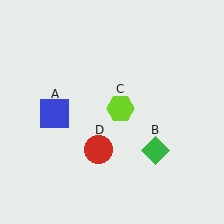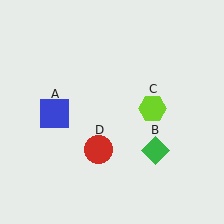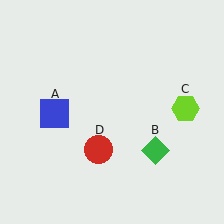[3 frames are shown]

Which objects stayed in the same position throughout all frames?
Blue square (object A) and green diamond (object B) and red circle (object D) remained stationary.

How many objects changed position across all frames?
1 object changed position: lime hexagon (object C).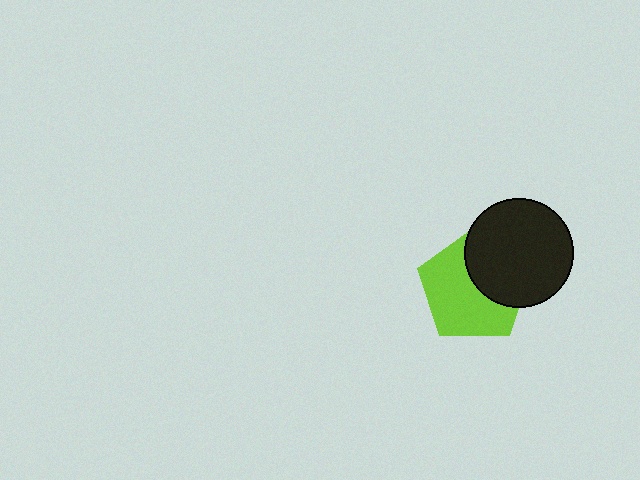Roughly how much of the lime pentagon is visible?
About half of it is visible (roughly 61%).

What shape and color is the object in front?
The object in front is a black circle.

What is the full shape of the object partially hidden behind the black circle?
The partially hidden object is a lime pentagon.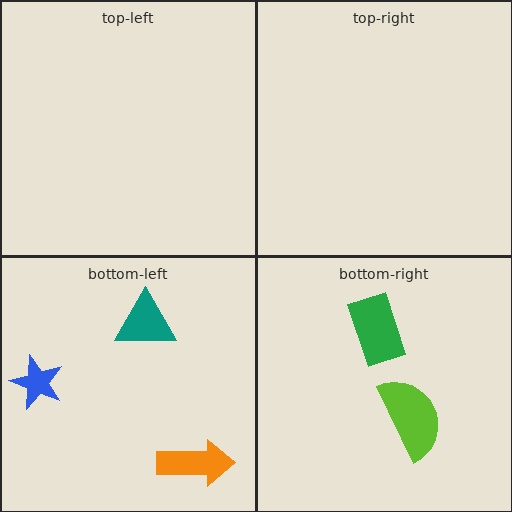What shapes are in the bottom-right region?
The green rectangle, the lime semicircle.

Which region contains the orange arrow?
The bottom-left region.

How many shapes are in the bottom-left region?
3.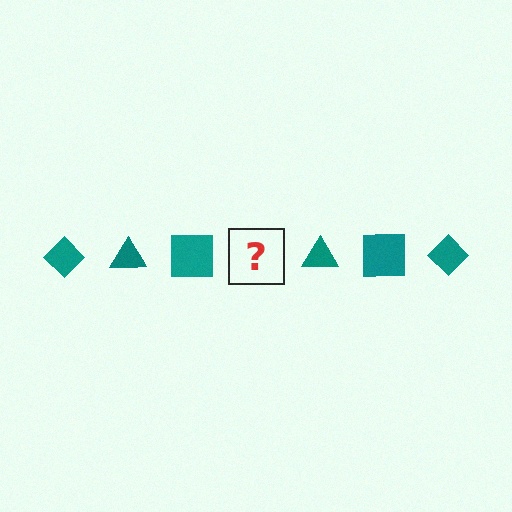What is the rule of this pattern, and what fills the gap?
The rule is that the pattern cycles through diamond, triangle, square shapes in teal. The gap should be filled with a teal diamond.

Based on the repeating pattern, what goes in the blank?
The blank should be a teal diamond.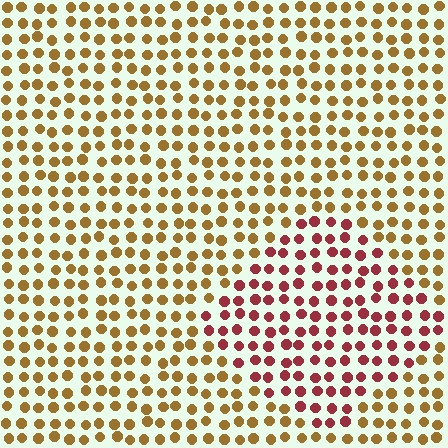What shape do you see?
I see a diamond.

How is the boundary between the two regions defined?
The boundary is defined purely by a slight shift in hue (about 47 degrees). Spacing, size, and orientation are identical on both sides.